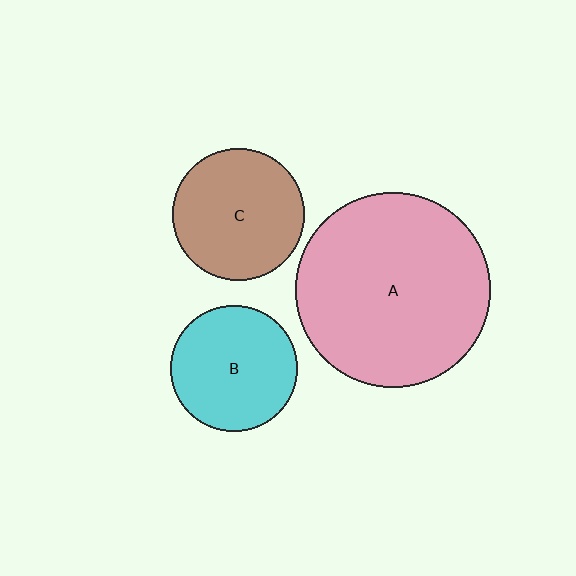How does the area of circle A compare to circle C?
Approximately 2.2 times.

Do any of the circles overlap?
No, none of the circles overlap.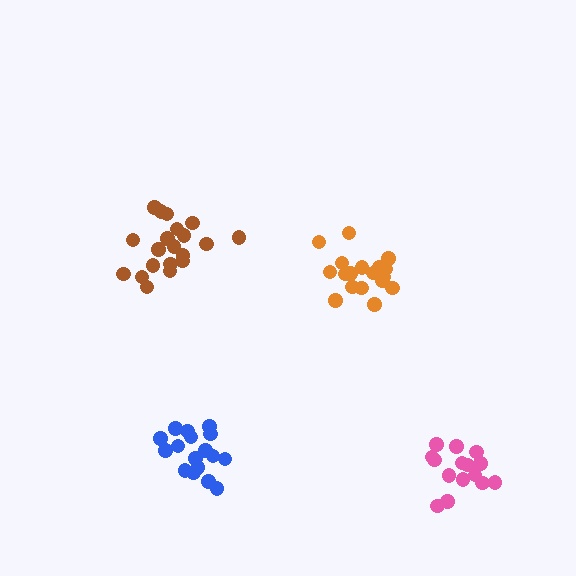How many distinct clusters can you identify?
There are 4 distinct clusters.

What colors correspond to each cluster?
The clusters are colored: orange, blue, brown, pink.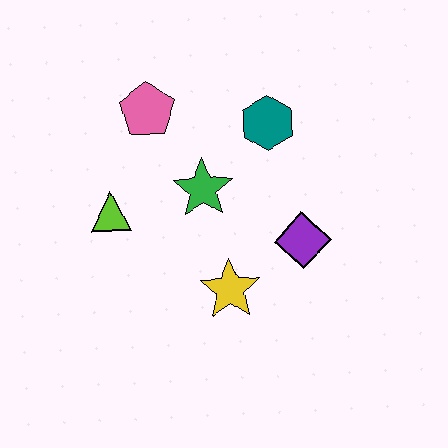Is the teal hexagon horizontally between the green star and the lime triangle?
No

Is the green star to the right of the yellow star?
No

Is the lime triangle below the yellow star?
No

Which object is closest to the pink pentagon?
The green star is closest to the pink pentagon.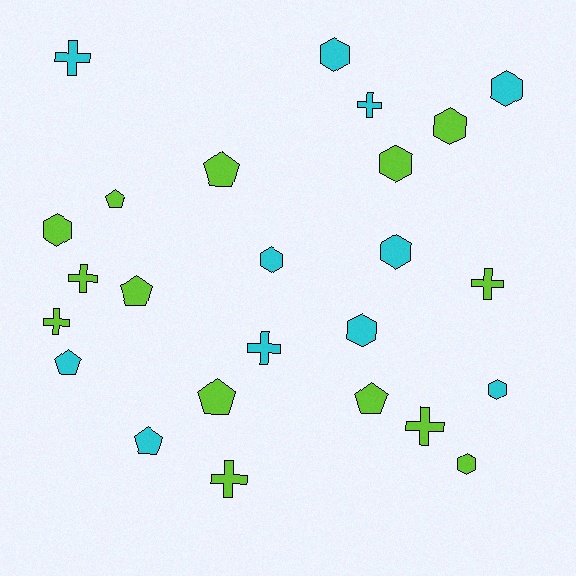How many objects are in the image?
There are 25 objects.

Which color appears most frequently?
Lime, with 14 objects.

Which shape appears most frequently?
Hexagon, with 10 objects.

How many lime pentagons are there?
There are 5 lime pentagons.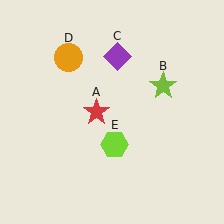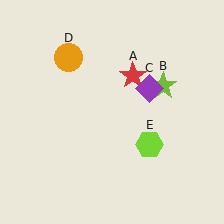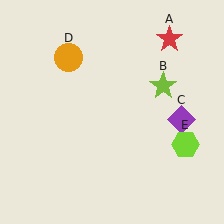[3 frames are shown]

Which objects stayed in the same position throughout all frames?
Lime star (object B) and orange circle (object D) remained stationary.